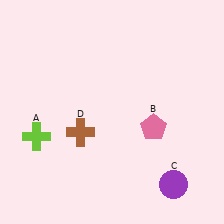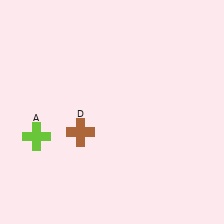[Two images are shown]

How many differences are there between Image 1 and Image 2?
There are 2 differences between the two images.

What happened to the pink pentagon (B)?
The pink pentagon (B) was removed in Image 2. It was in the bottom-right area of Image 1.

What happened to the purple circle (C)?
The purple circle (C) was removed in Image 2. It was in the bottom-right area of Image 1.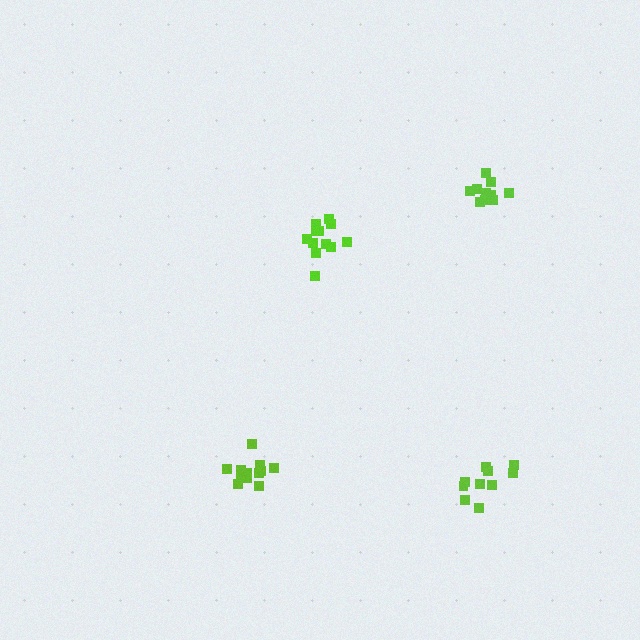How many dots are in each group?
Group 1: 12 dots, Group 2: 10 dots, Group 3: 11 dots, Group 4: 13 dots (46 total).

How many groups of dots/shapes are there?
There are 4 groups.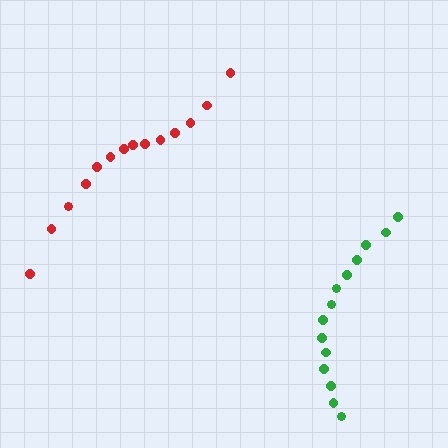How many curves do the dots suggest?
There are 2 distinct paths.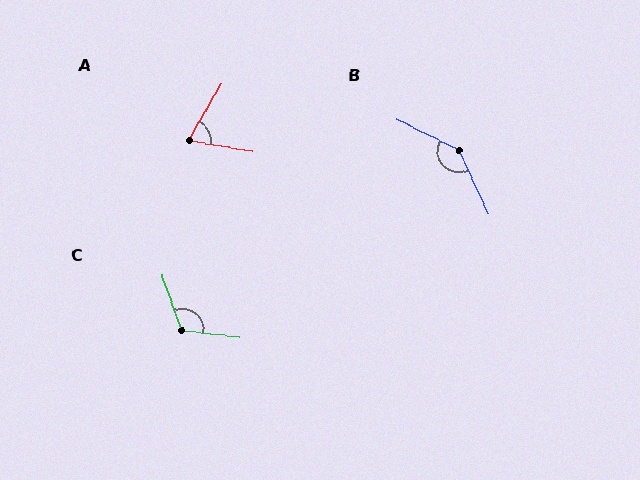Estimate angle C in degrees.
Approximately 116 degrees.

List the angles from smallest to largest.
A (69°), C (116°), B (141°).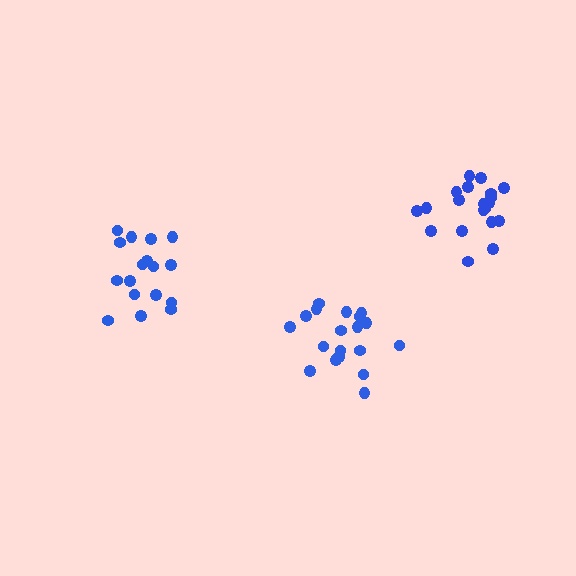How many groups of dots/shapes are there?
There are 3 groups.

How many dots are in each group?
Group 1: 20 dots, Group 2: 20 dots, Group 3: 17 dots (57 total).